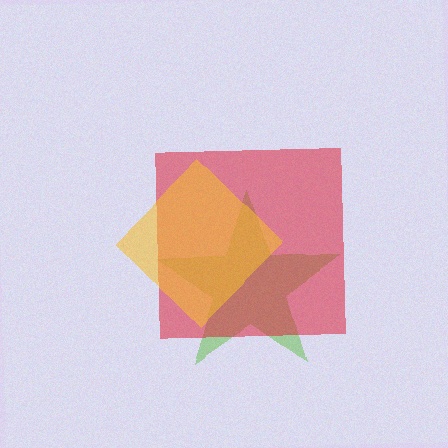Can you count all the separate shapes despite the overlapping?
Yes, there are 3 separate shapes.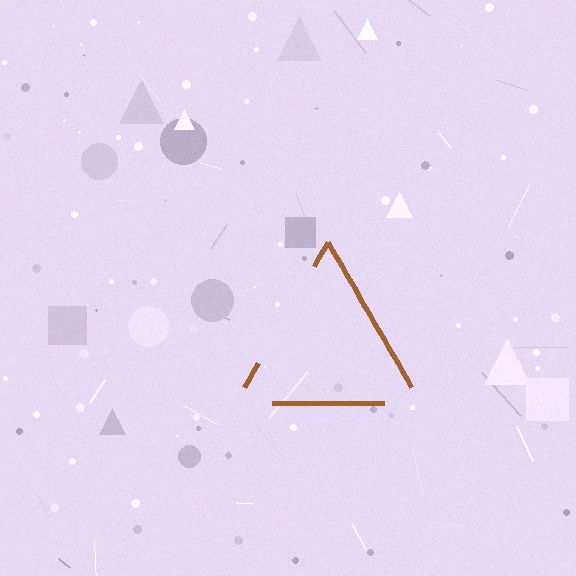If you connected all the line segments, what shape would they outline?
They would outline a triangle.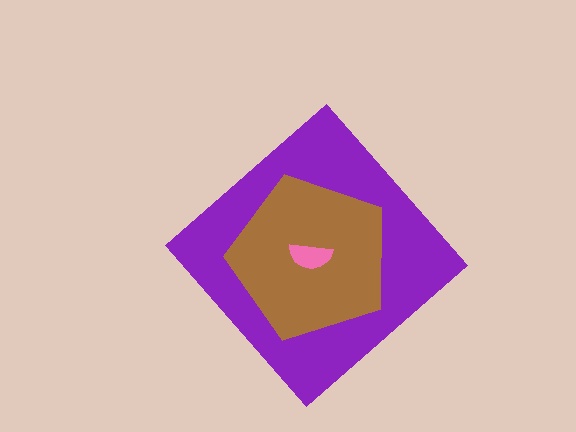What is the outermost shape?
The purple diamond.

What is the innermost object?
The pink semicircle.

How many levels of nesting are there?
3.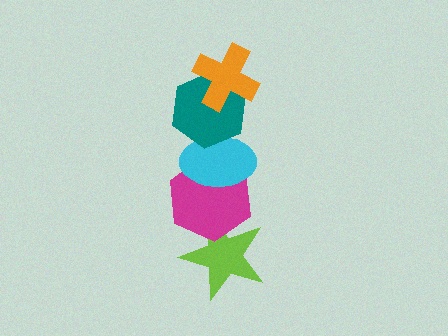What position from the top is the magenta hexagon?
The magenta hexagon is 4th from the top.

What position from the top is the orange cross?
The orange cross is 1st from the top.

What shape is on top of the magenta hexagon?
The cyan ellipse is on top of the magenta hexagon.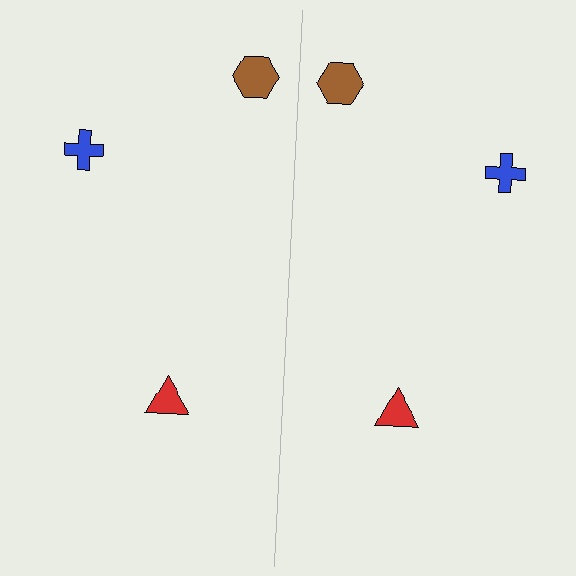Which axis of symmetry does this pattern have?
The pattern has a vertical axis of symmetry running through the center of the image.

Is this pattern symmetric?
Yes, this pattern has bilateral (reflection) symmetry.